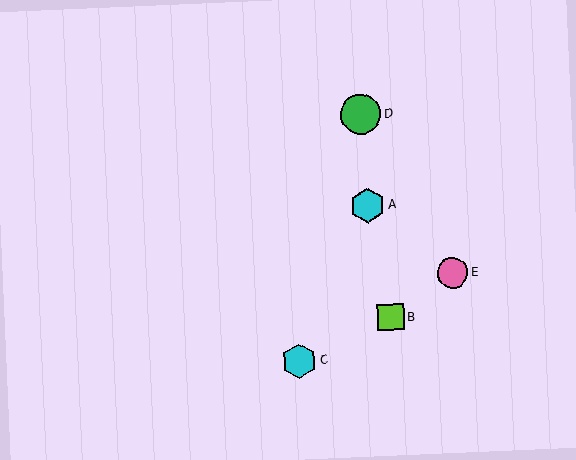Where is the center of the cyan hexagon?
The center of the cyan hexagon is at (368, 205).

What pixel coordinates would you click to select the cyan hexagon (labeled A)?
Click at (368, 205) to select the cyan hexagon A.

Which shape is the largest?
The green circle (labeled D) is the largest.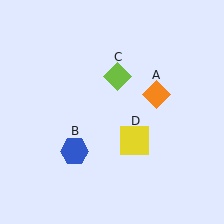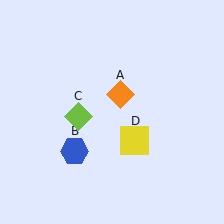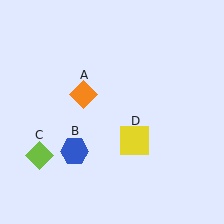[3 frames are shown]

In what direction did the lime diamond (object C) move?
The lime diamond (object C) moved down and to the left.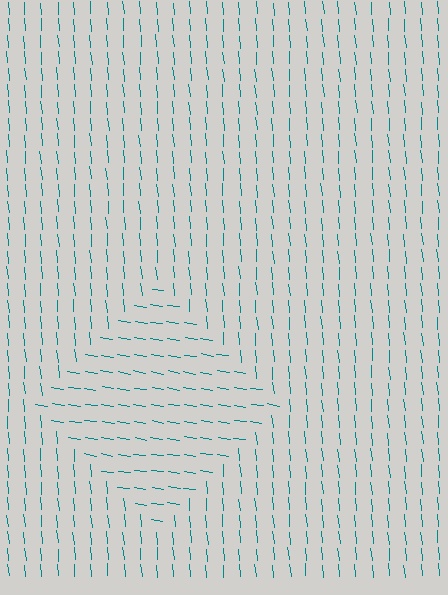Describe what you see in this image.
The image is filled with small teal line segments. A diamond region in the image has lines oriented differently from the surrounding lines, creating a visible texture boundary.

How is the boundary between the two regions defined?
The boundary is defined purely by a change in line orientation (approximately 75 degrees difference). All lines are the same color and thickness.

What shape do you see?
I see a diamond.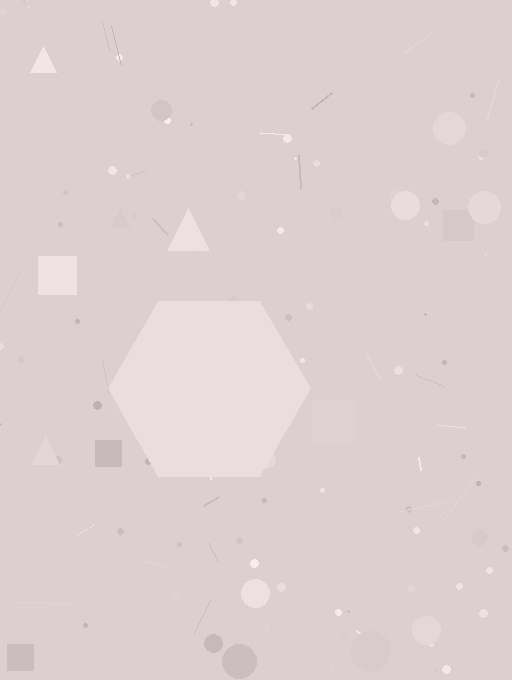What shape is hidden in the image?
A hexagon is hidden in the image.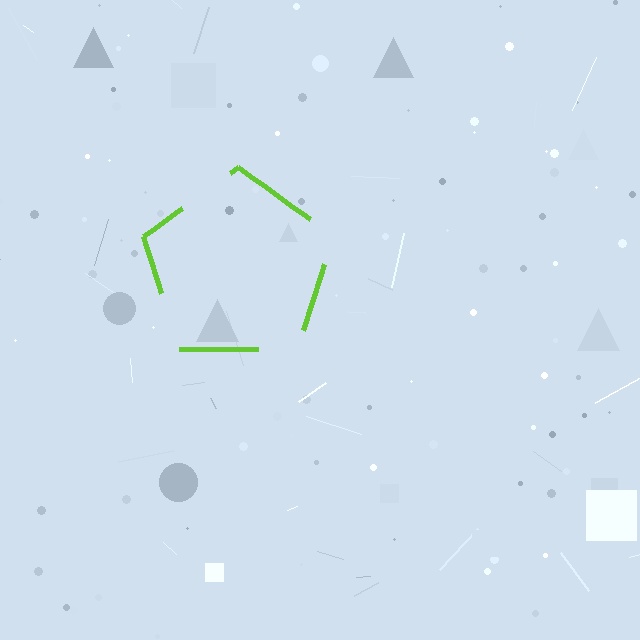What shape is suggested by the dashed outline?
The dashed outline suggests a pentagon.